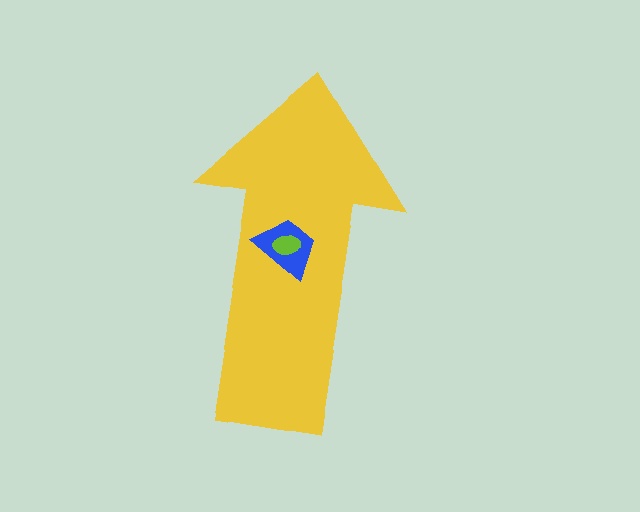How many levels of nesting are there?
3.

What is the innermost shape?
The lime ellipse.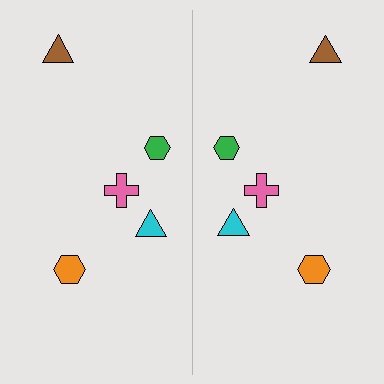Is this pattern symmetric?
Yes, this pattern has bilateral (reflection) symmetry.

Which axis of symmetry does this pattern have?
The pattern has a vertical axis of symmetry running through the center of the image.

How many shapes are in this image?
There are 10 shapes in this image.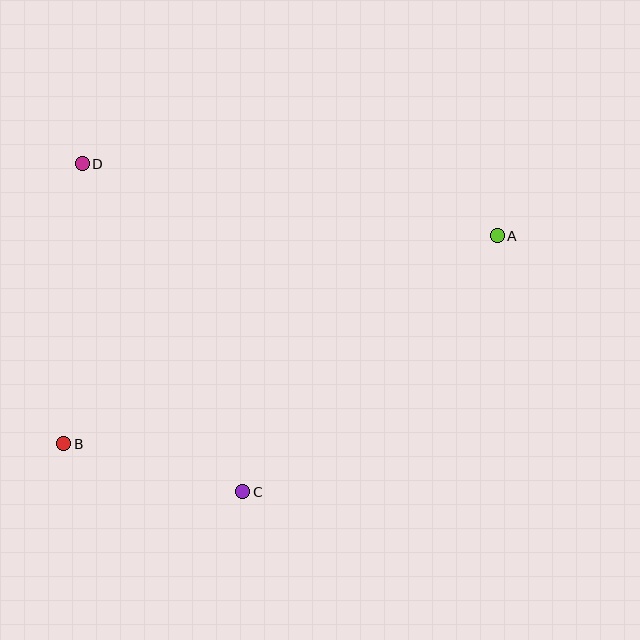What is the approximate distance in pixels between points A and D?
The distance between A and D is approximately 421 pixels.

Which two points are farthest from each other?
Points A and B are farthest from each other.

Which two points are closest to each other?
Points B and C are closest to each other.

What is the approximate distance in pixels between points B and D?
The distance between B and D is approximately 280 pixels.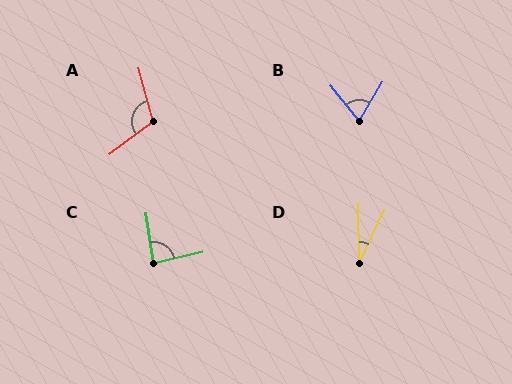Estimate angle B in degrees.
Approximately 69 degrees.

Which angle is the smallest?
D, at approximately 26 degrees.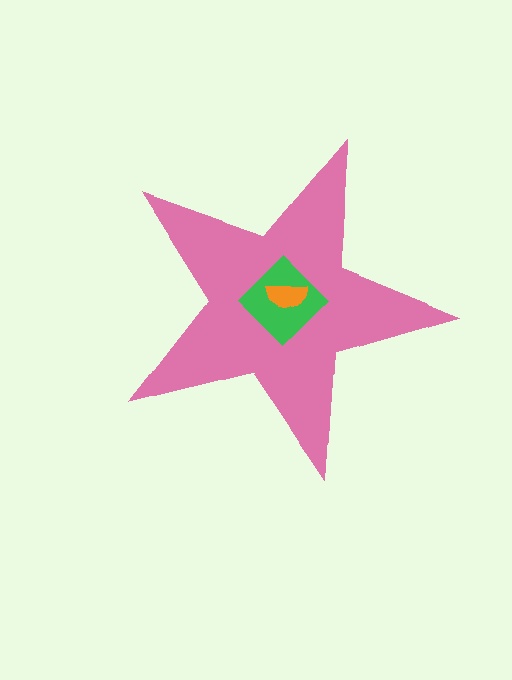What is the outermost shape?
The pink star.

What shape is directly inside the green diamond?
The orange semicircle.